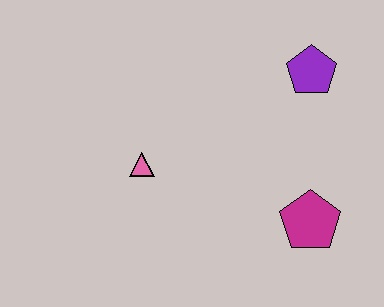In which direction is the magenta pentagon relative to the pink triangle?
The magenta pentagon is to the right of the pink triangle.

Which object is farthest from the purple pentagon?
The pink triangle is farthest from the purple pentagon.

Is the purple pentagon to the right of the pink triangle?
Yes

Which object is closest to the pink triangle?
The magenta pentagon is closest to the pink triangle.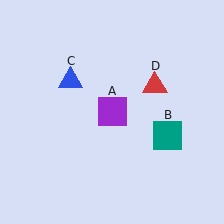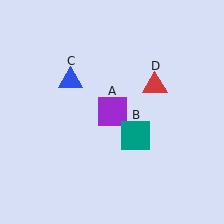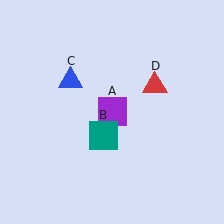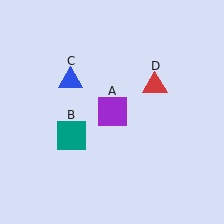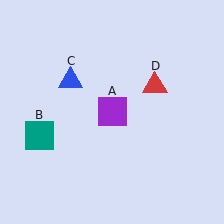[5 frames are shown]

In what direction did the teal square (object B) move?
The teal square (object B) moved left.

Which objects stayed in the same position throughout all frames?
Purple square (object A) and blue triangle (object C) and red triangle (object D) remained stationary.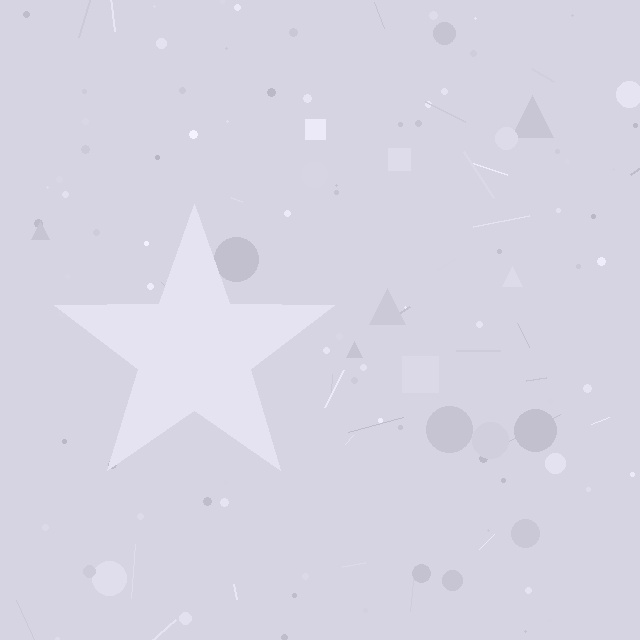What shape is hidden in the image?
A star is hidden in the image.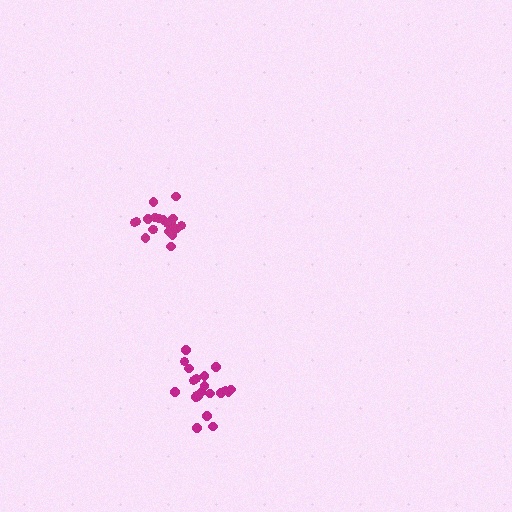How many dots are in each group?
Group 1: 19 dots, Group 2: 21 dots (40 total).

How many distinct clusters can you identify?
There are 2 distinct clusters.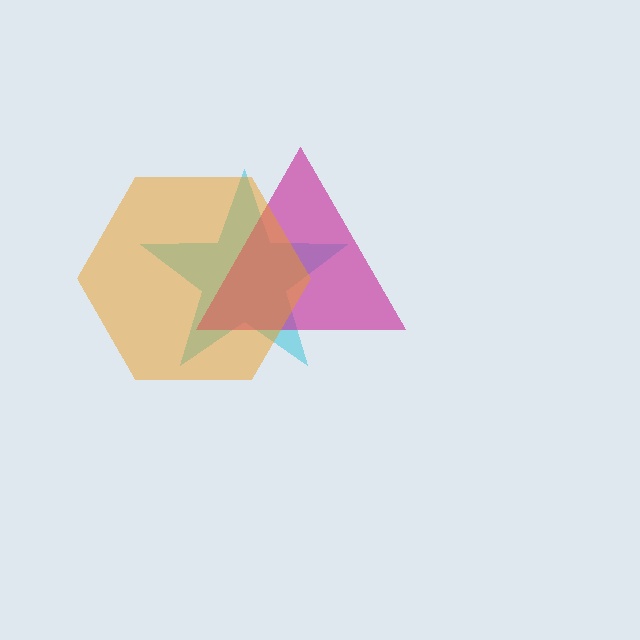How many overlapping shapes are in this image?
There are 3 overlapping shapes in the image.